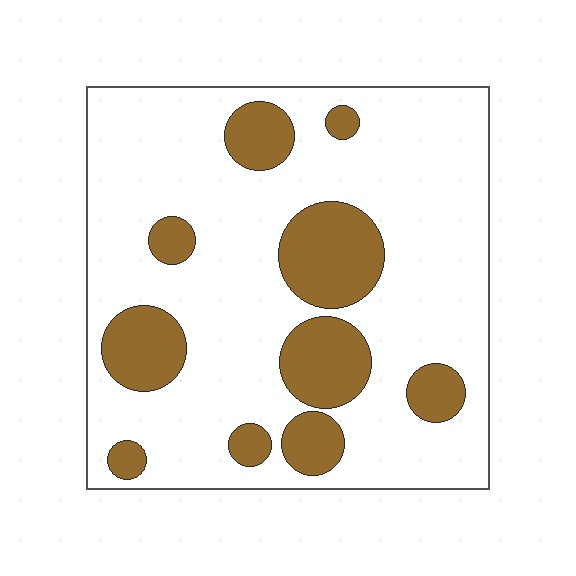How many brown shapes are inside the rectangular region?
10.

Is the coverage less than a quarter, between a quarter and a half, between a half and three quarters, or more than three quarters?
Less than a quarter.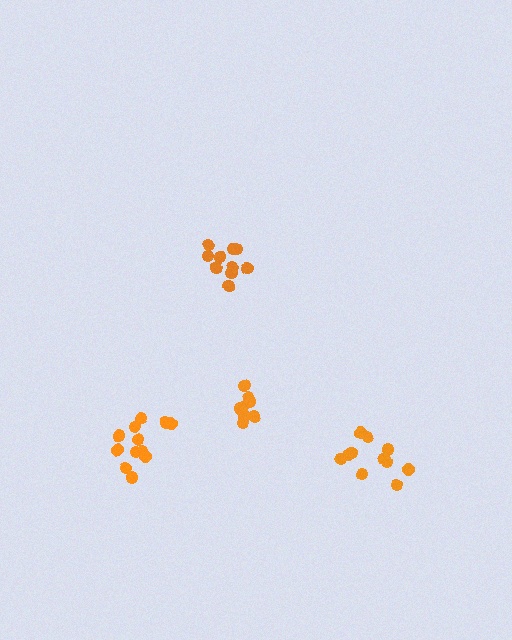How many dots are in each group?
Group 1: 10 dots, Group 2: 12 dots, Group 3: 11 dots, Group 4: 9 dots (42 total).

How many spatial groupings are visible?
There are 4 spatial groupings.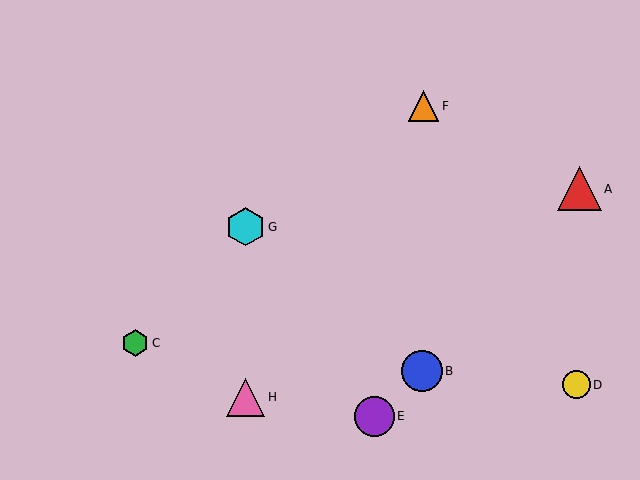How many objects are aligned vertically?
2 objects (G, H) are aligned vertically.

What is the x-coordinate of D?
Object D is at x≈576.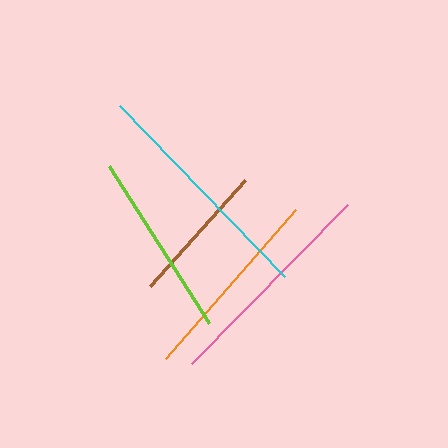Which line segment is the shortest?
The brown line is the shortest at approximately 143 pixels.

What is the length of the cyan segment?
The cyan segment is approximately 237 pixels long.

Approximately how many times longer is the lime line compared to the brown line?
The lime line is approximately 1.3 times the length of the brown line.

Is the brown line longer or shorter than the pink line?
The pink line is longer than the brown line.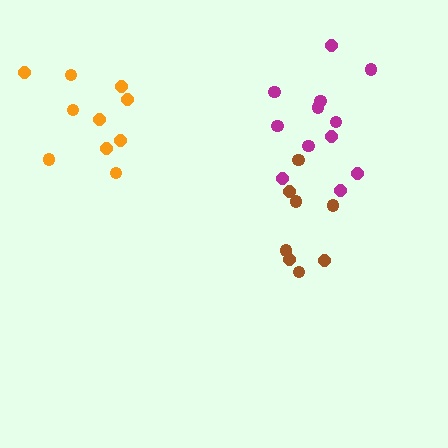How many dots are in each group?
Group 1: 10 dots, Group 2: 8 dots, Group 3: 12 dots (30 total).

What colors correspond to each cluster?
The clusters are colored: orange, brown, magenta.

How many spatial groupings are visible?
There are 3 spatial groupings.